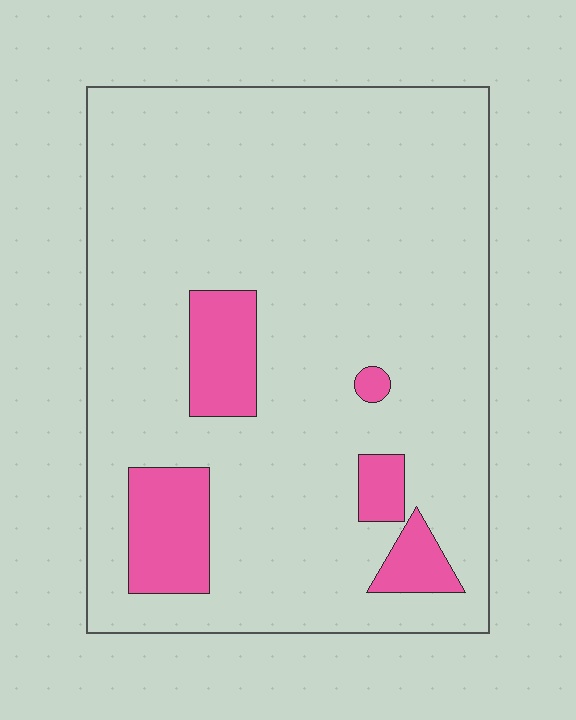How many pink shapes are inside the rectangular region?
5.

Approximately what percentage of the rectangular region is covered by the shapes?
Approximately 15%.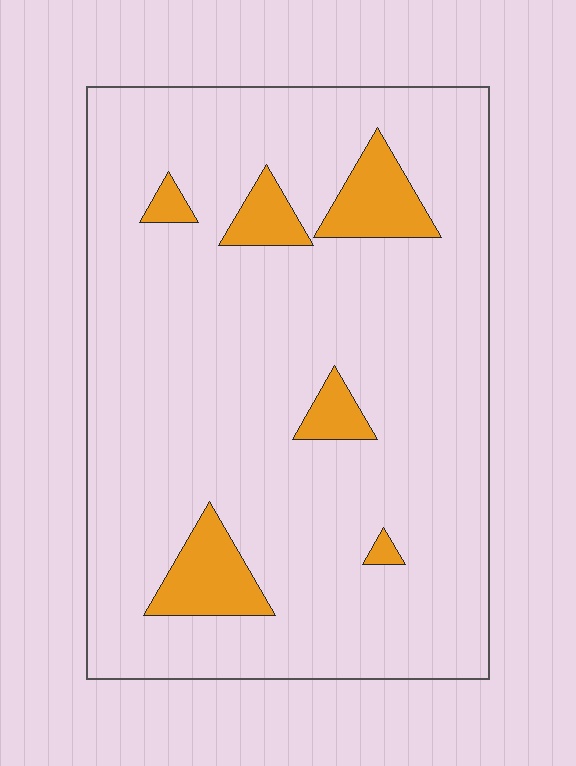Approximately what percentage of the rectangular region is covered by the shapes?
Approximately 10%.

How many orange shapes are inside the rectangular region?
6.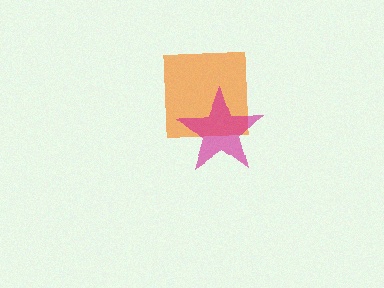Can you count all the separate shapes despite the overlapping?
Yes, there are 2 separate shapes.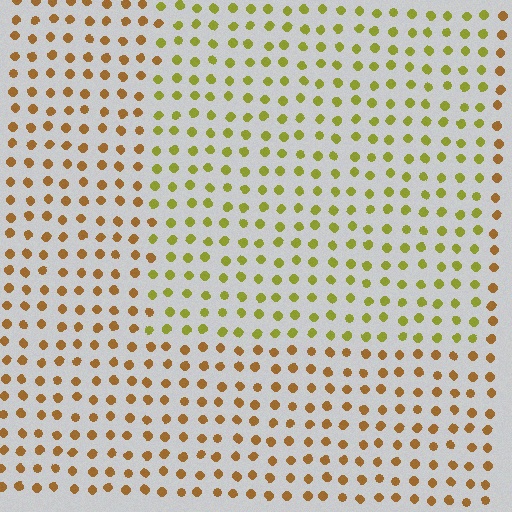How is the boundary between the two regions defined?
The boundary is defined purely by a slight shift in hue (about 37 degrees). Spacing, size, and orientation are identical on both sides.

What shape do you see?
I see a rectangle.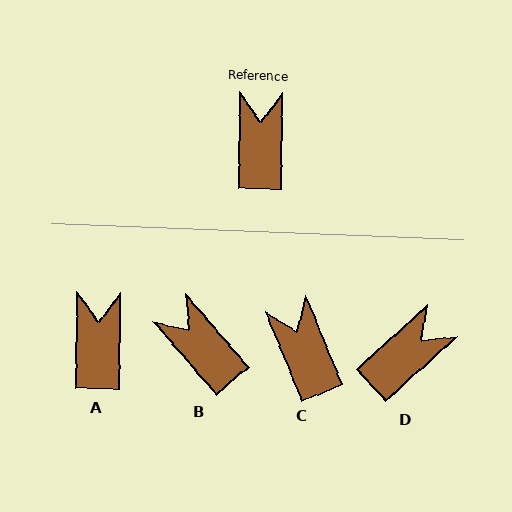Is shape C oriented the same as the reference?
No, it is off by about 23 degrees.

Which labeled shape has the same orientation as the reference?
A.